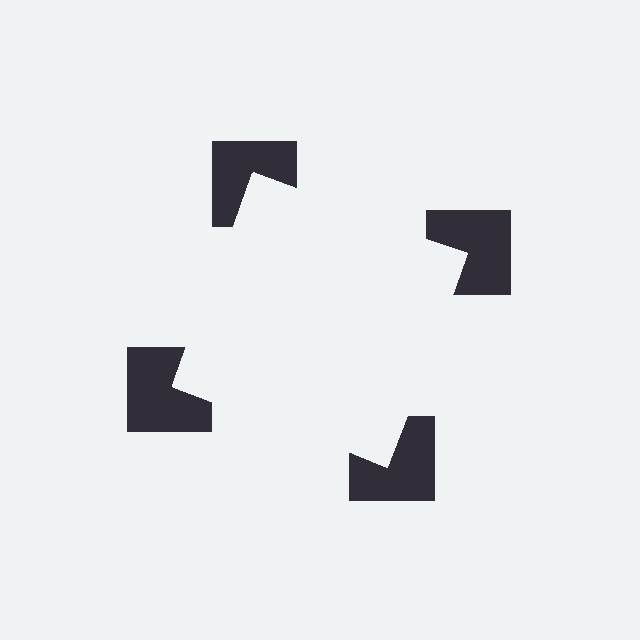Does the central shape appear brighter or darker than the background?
It typically appears slightly brighter than the background, even though no actual brightness change is drawn.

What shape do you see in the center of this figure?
An illusory square — its edges are inferred from the aligned wedge cuts in the notched squares, not physically drawn.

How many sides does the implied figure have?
4 sides.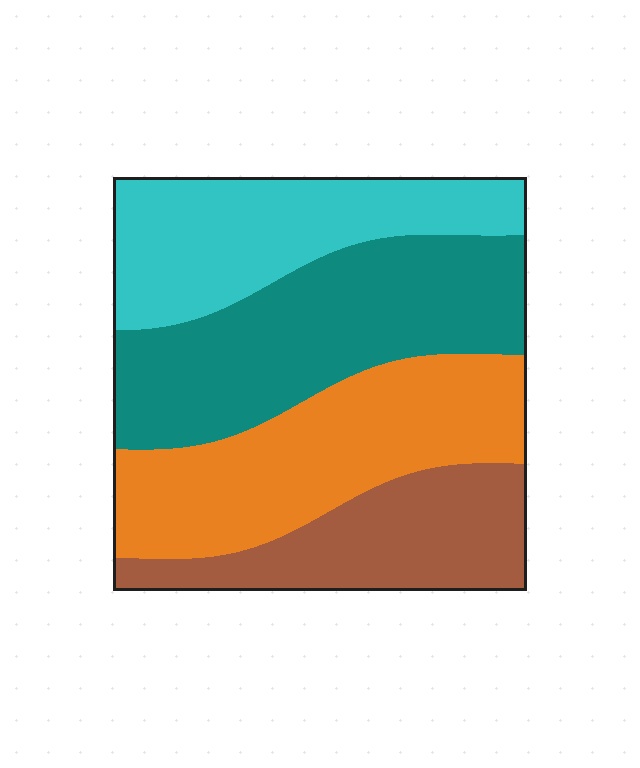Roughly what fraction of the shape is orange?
Orange covers about 30% of the shape.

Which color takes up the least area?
Brown, at roughly 20%.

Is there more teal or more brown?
Teal.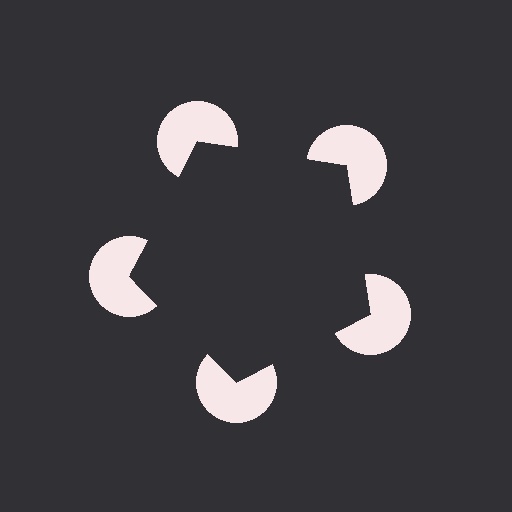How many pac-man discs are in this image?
There are 5 — one at each vertex of the illusory pentagon.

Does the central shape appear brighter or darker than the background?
It typically appears slightly darker than the background, even though no actual brightness change is drawn.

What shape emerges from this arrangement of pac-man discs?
An illusory pentagon — its edges are inferred from the aligned wedge cuts in the pac-man discs, not physically drawn.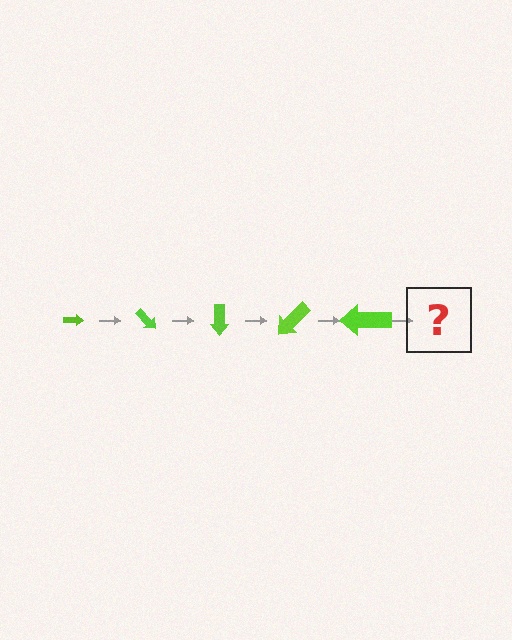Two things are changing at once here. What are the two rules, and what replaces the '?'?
The two rules are that the arrow grows larger each step and it rotates 45 degrees each step. The '?' should be an arrow, larger than the previous one and rotated 225 degrees from the start.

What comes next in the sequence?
The next element should be an arrow, larger than the previous one and rotated 225 degrees from the start.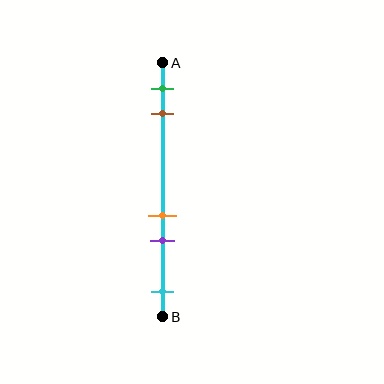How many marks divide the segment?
There are 5 marks dividing the segment.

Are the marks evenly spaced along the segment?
No, the marks are not evenly spaced.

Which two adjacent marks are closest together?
The orange and purple marks are the closest adjacent pair.